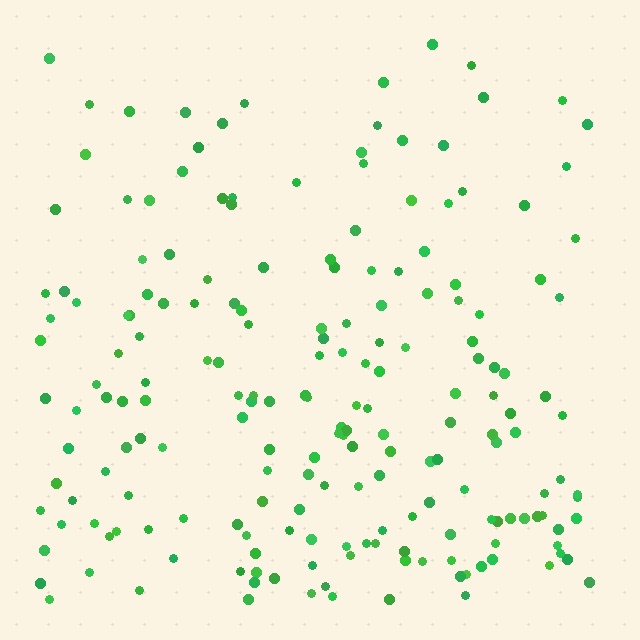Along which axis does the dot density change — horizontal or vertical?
Vertical.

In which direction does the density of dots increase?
From top to bottom, with the bottom side densest.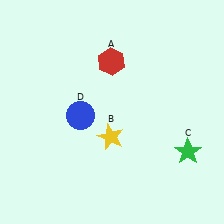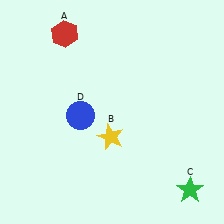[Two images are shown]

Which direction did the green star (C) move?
The green star (C) moved down.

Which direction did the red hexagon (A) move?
The red hexagon (A) moved left.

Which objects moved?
The objects that moved are: the red hexagon (A), the green star (C).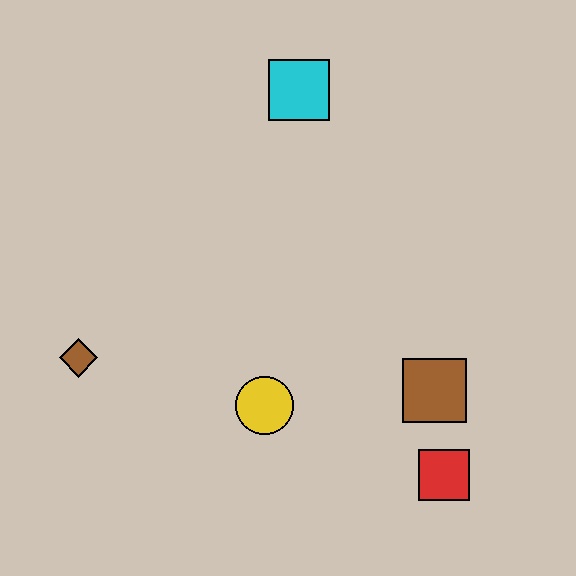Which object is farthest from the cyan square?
The red square is farthest from the cyan square.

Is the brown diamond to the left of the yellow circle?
Yes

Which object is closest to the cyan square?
The yellow circle is closest to the cyan square.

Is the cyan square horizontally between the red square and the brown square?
No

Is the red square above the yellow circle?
No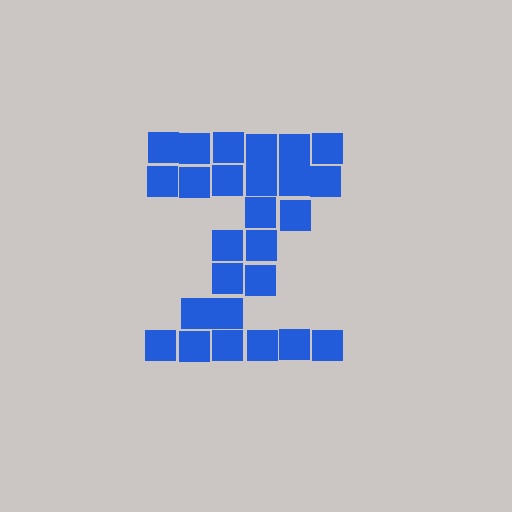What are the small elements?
The small elements are squares.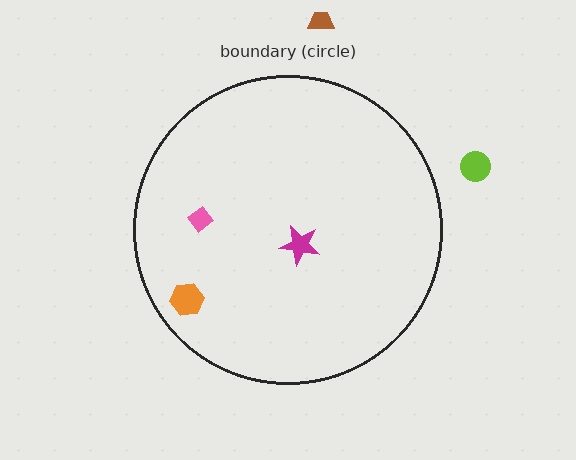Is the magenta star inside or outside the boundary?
Inside.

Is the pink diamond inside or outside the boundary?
Inside.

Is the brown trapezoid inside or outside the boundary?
Outside.